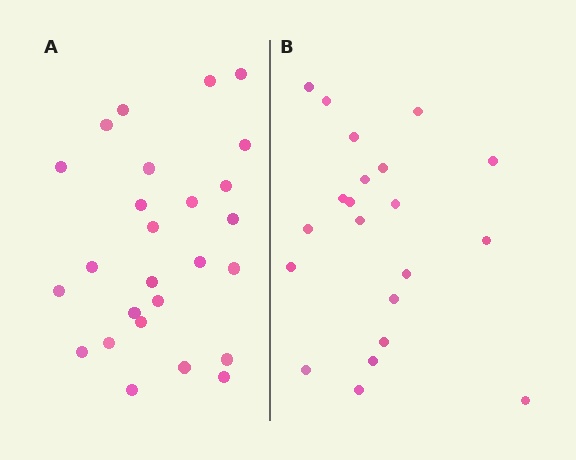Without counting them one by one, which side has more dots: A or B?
Region A (the left region) has more dots.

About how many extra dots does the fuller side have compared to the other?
Region A has about 5 more dots than region B.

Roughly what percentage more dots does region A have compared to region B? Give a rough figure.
About 25% more.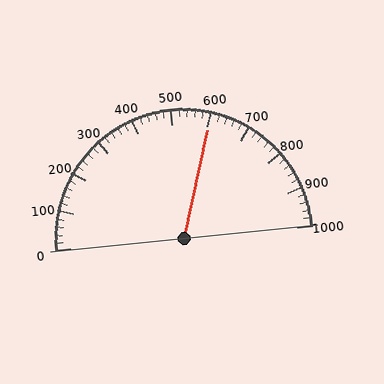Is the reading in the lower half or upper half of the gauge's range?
The reading is in the upper half of the range (0 to 1000).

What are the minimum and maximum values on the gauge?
The gauge ranges from 0 to 1000.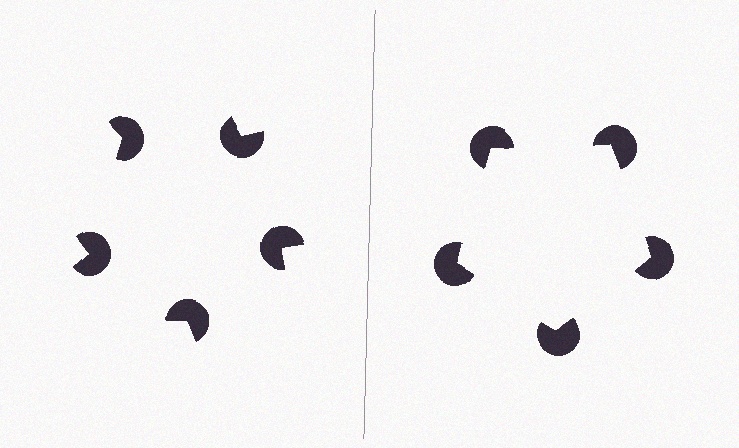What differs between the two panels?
The pac-man discs are positioned identically on both sides; only the wedge orientations differ. On the right they align to a pentagon; on the left they are misaligned.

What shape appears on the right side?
An illusory pentagon.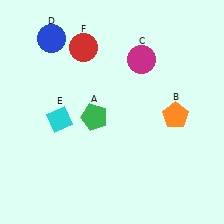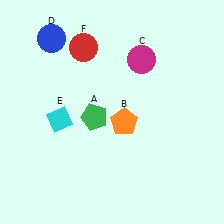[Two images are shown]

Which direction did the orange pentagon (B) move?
The orange pentagon (B) moved left.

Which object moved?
The orange pentagon (B) moved left.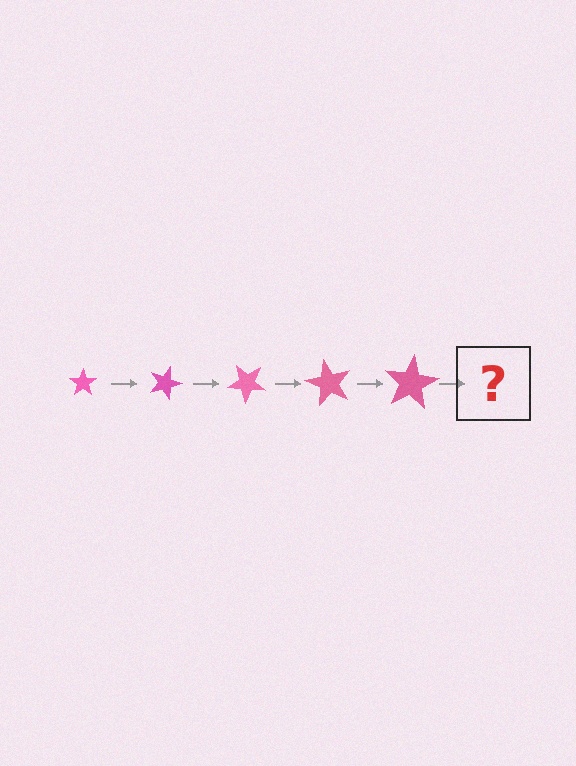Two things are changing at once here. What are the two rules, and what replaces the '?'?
The two rules are that the star grows larger each step and it rotates 20 degrees each step. The '?' should be a star, larger than the previous one and rotated 100 degrees from the start.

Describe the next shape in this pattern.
It should be a star, larger than the previous one and rotated 100 degrees from the start.